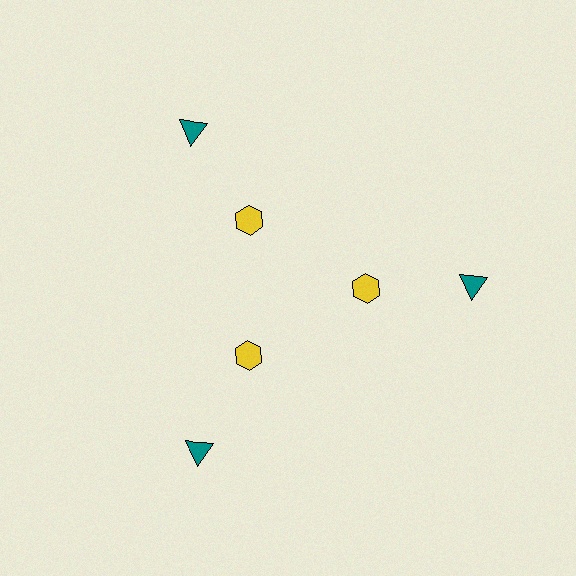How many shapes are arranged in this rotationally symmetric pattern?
There are 6 shapes, arranged in 3 groups of 2.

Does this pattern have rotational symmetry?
Yes, this pattern has 3-fold rotational symmetry. It looks the same after rotating 120 degrees around the center.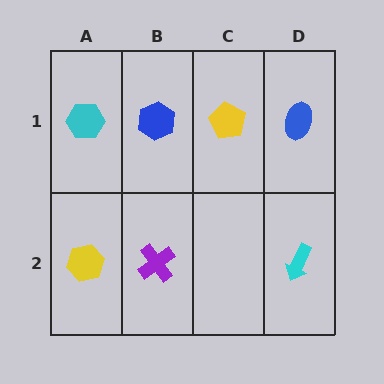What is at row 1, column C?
A yellow pentagon.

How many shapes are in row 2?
3 shapes.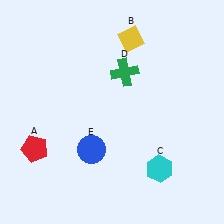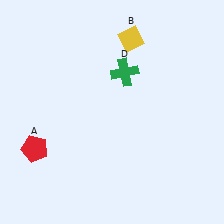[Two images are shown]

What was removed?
The blue circle (E), the cyan hexagon (C) were removed in Image 2.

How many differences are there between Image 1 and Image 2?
There are 2 differences between the two images.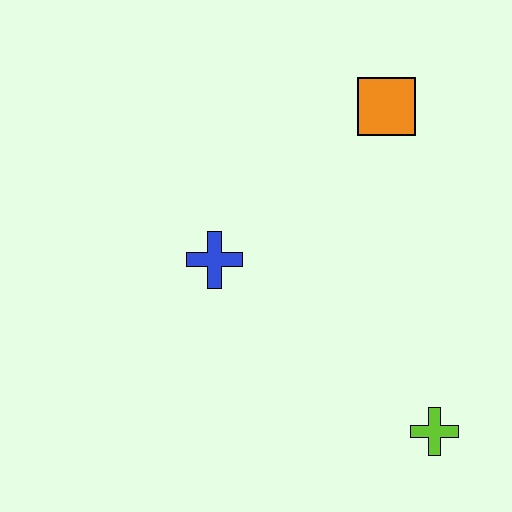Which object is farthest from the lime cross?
The orange square is farthest from the lime cross.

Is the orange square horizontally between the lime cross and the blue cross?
Yes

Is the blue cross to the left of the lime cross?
Yes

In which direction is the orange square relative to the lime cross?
The orange square is above the lime cross.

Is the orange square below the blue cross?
No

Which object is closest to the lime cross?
The blue cross is closest to the lime cross.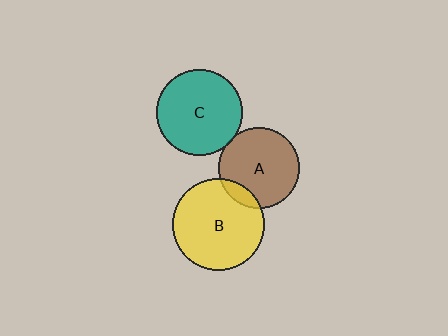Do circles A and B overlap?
Yes.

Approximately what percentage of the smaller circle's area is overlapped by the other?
Approximately 10%.